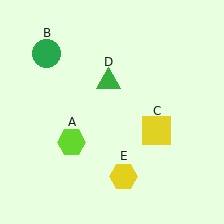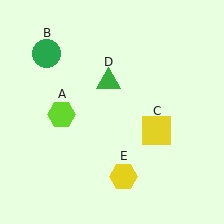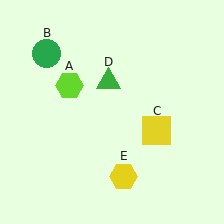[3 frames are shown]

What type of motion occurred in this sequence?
The lime hexagon (object A) rotated clockwise around the center of the scene.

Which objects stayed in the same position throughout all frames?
Green circle (object B) and yellow square (object C) and green triangle (object D) and yellow hexagon (object E) remained stationary.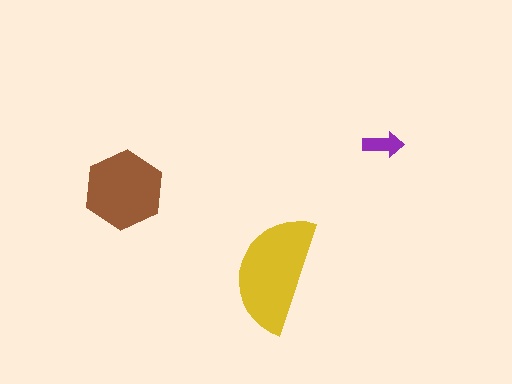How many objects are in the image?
There are 3 objects in the image.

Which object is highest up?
The purple arrow is topmost.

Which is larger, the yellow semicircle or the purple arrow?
The yellow semicircle.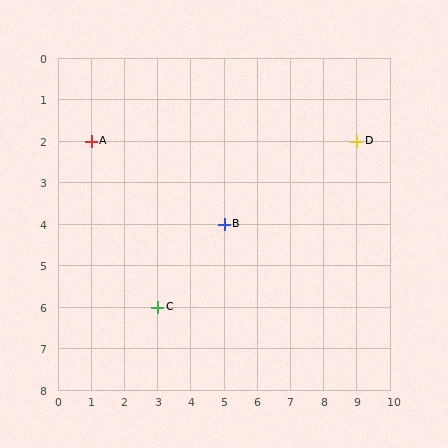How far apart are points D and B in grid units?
Points D and B are 4 columns and 2 rows apart (about 4.5 grid units diagonally).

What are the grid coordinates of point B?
Point B is at grid coordinates (5, 4).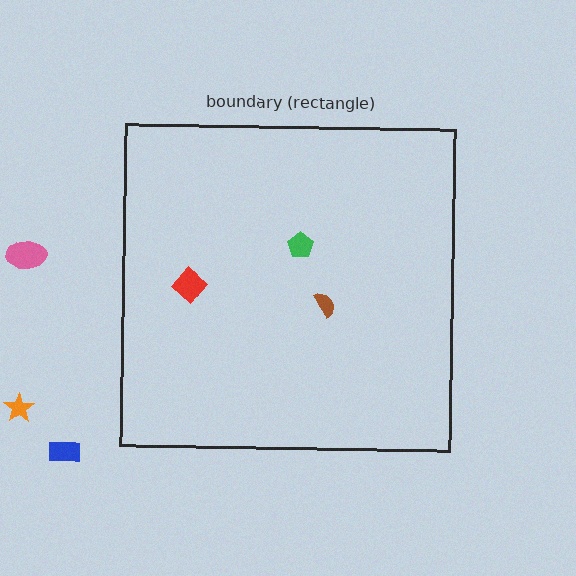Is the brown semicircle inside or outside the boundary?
Inside.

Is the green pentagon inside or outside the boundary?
Inside.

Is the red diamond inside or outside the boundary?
Inside.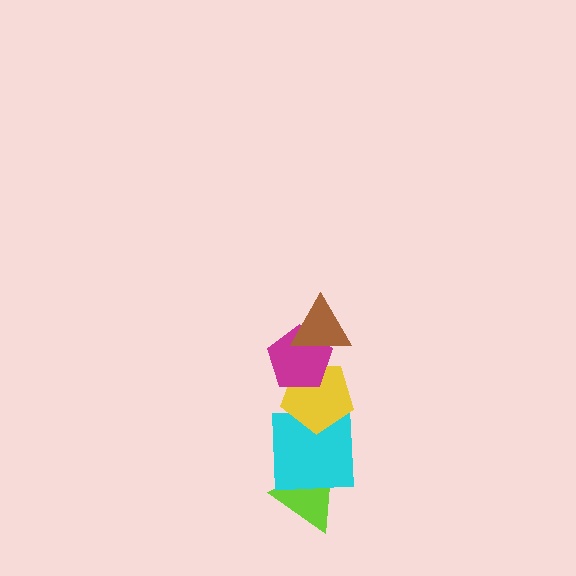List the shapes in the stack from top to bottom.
From top to bottom: the brown triangle, the magenta pentagon, the yellow pentagon, the cyan square, the lime triangle.